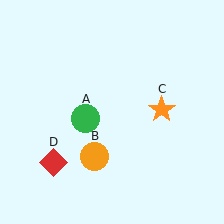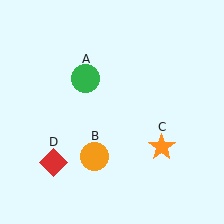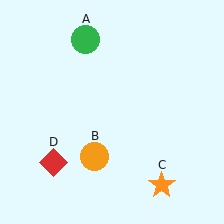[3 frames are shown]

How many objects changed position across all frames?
2 objects changed position: green circle (object A), orange star (object C).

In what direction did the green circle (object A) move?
The green circle (object A) moved up.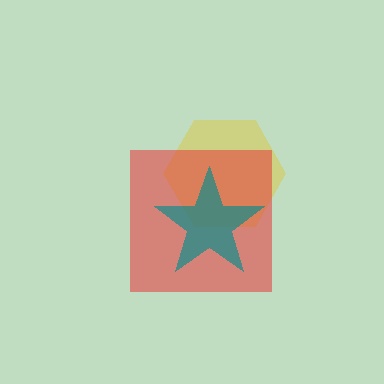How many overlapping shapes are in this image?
There are 3 overlapping shapes in the image.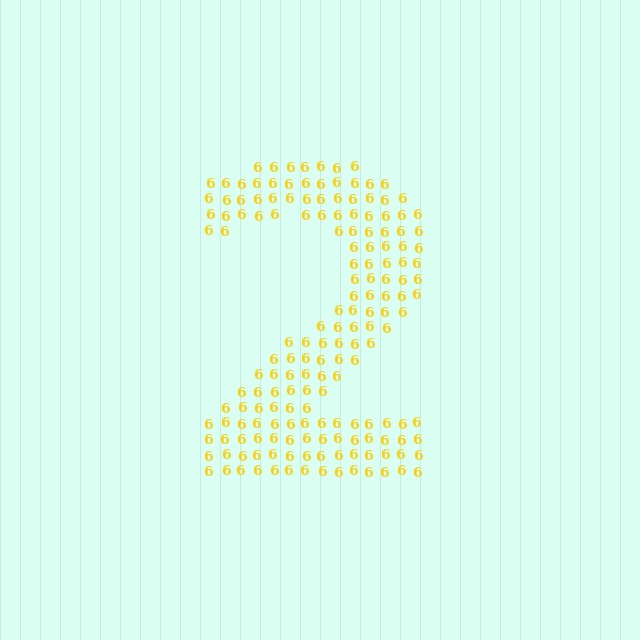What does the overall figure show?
The overall figure shows the digit 2.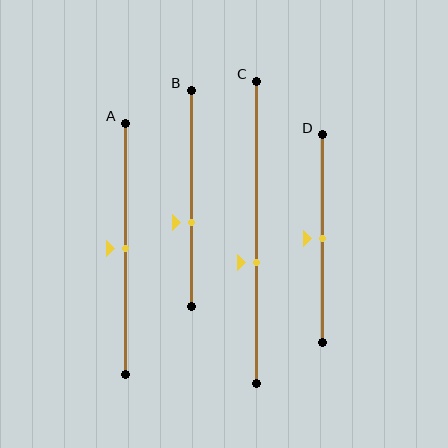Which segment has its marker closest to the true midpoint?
Segment A has its marker closest to the true midpoint.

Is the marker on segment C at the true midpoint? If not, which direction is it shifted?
No, the marker on segment C is shifted downward by about 10% of the segment length.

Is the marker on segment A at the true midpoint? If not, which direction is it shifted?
Yes, the marker on segment A is at the true midpoint.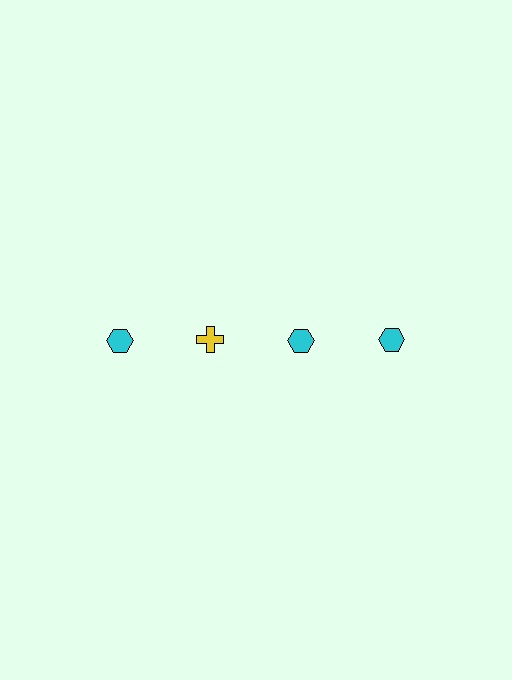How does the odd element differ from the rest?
It differs in both color (yellow instead of cyan) and shape (cross instead of hexagon).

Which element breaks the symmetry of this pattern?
The yellow cross in the top row, second from left column breaks the symmetry. All other shapes are cyan hexagons.